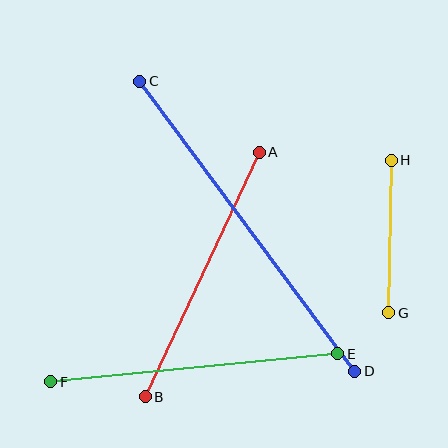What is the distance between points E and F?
The distance is approximately 288 pixels.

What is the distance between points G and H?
The distance is approximately 153 pixels.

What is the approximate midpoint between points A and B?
The midpoint is at approximately (202, 274) pixels.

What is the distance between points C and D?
The distance is approximately 361 pixels.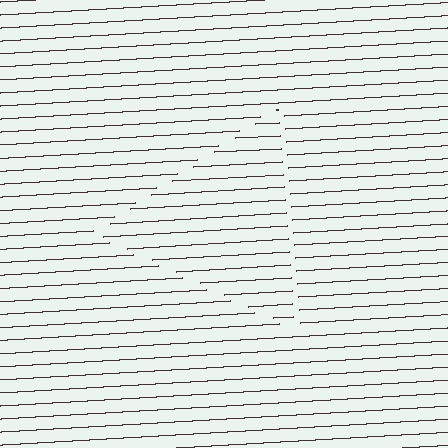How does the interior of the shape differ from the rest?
The interior of the shape contains the same grating, shifted by half a period — the contour is defined by the phase discontinuity where line-ends from the inner and outer gratings abut.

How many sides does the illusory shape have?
3 sides — the line-ends trace a triangle.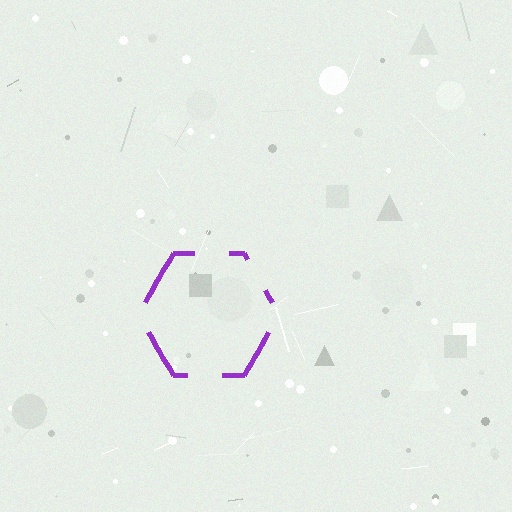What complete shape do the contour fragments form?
The contour fragments form a hexagon.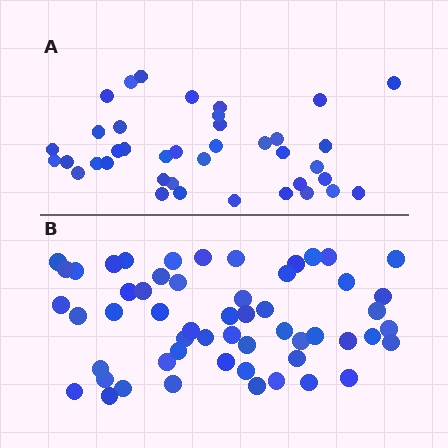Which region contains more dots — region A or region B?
Region B (the bottom region) has more dots.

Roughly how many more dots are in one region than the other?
Region B has approximately 15 more dots than region A.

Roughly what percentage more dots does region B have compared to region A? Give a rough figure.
About 40% more.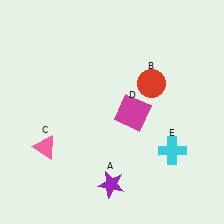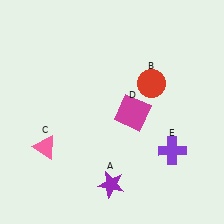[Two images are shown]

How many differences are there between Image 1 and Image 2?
There is 1 difference between the two images.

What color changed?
The cross (E) changed from cyan in Image 1 to purple in Image 2.